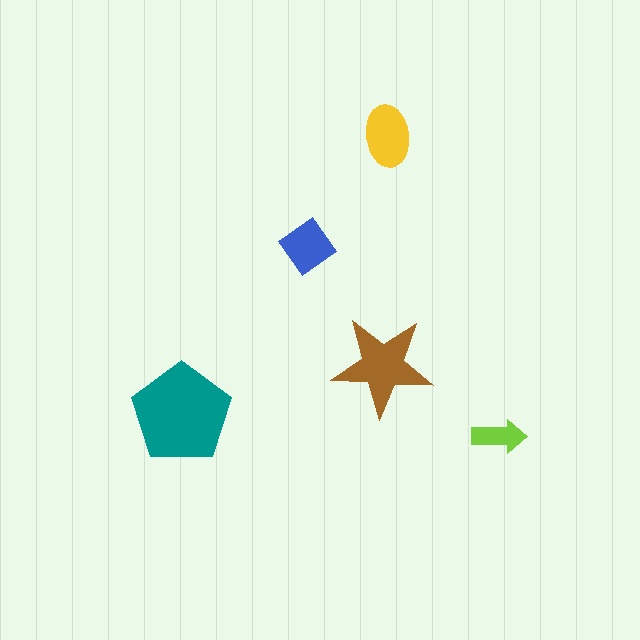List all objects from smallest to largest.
The lime arrow, the blue diamond, the yellow ellipse, the brown star, the teal pentagon.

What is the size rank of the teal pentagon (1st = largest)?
1st.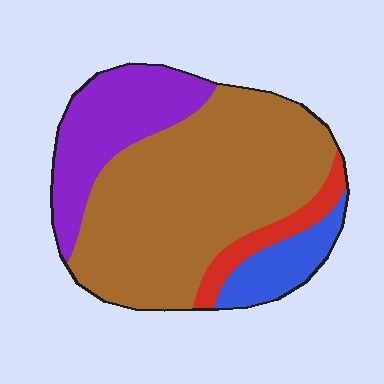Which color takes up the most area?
Brown, at roughly 60%.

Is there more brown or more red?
Brown.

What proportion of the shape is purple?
Purple covers 22% of the shape.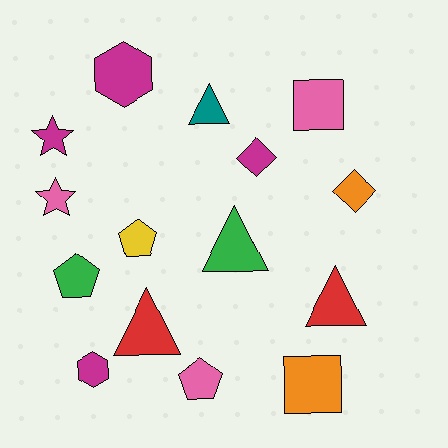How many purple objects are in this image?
There are no purple objects.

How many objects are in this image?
There are 15 objects.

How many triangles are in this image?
There are 4 triangles.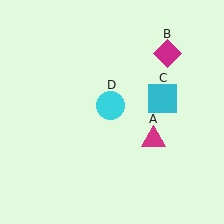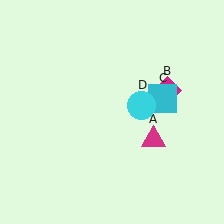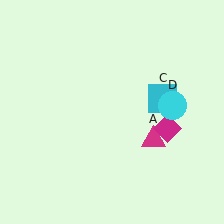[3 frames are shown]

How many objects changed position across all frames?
2 objects changed position: magenta diamond (object B), cyan circle (object D).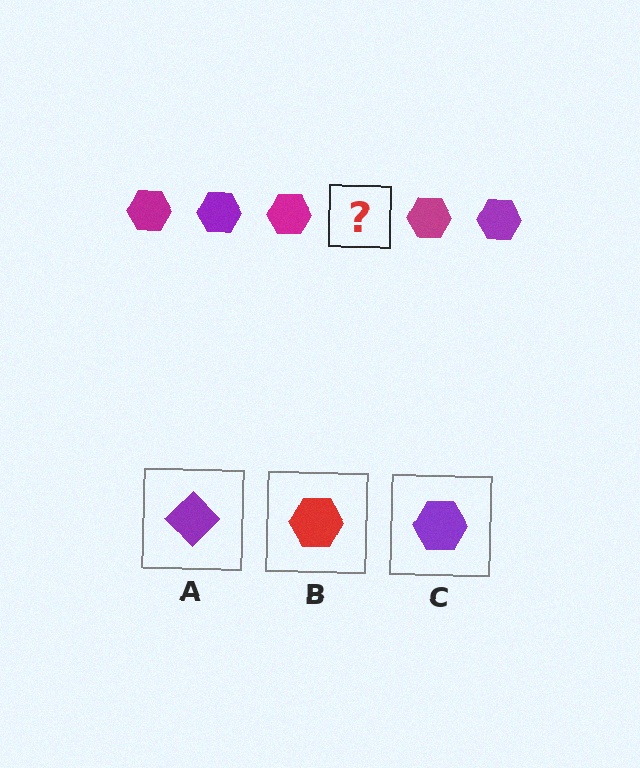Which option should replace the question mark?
Option C.